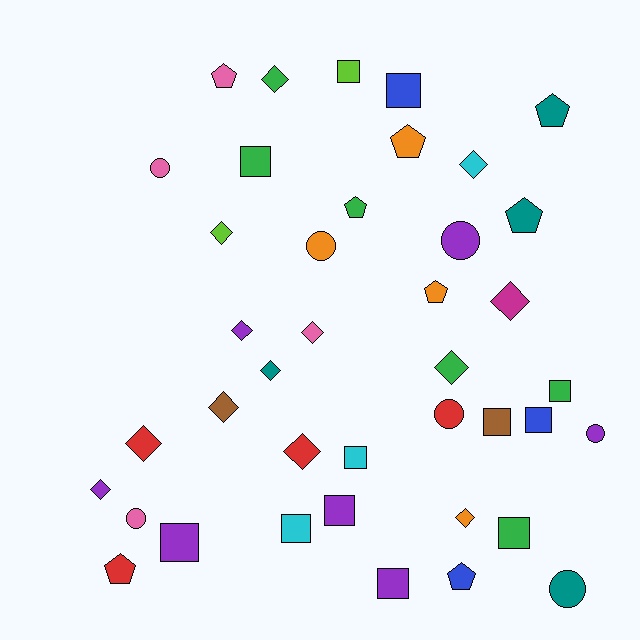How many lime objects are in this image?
There are 2 lime objects.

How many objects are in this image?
There are 40 objects.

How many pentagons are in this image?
There are 8 pentagons.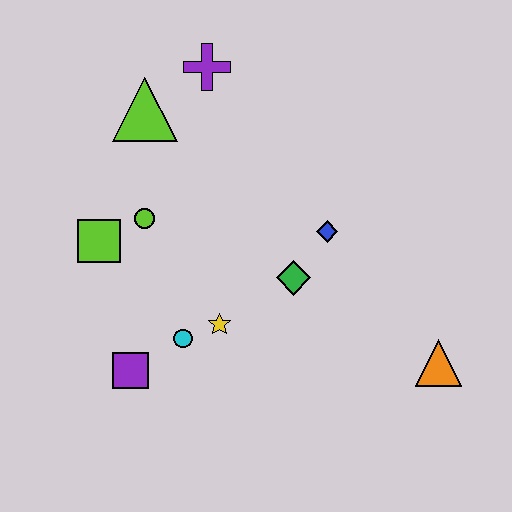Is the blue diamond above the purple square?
Yes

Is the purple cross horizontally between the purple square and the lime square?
No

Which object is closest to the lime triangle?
The purple cross is closest to the lime triangle.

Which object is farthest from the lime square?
The orange triangle is farthest from the lime square.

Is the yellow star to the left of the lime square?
No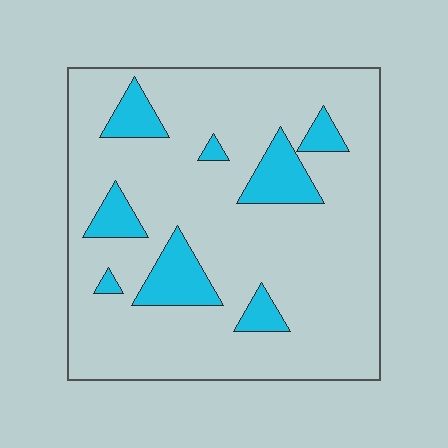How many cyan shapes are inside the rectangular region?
8.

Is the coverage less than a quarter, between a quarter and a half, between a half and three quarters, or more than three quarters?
Less than a quarter.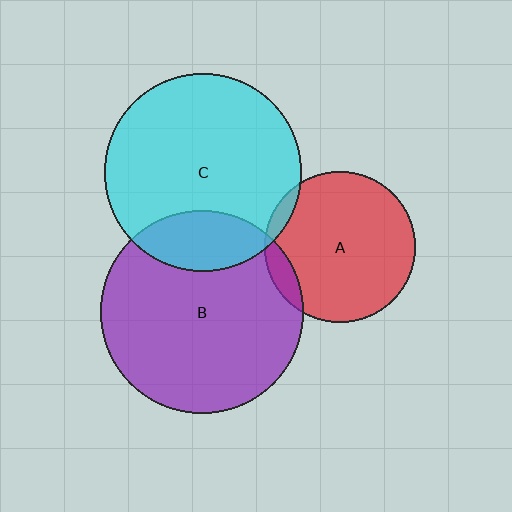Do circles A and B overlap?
Yes.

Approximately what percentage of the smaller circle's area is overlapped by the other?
Approximately 10%.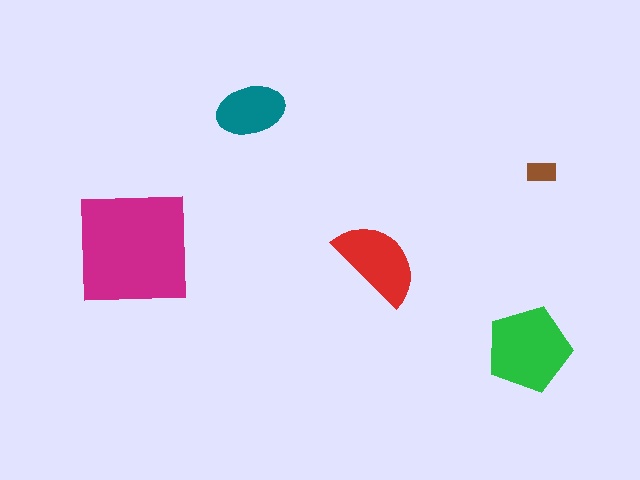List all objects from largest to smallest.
The magenta square, the green pentagon, the red semicircle, the teal ellipse, the brown rectangle.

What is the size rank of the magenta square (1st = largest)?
1st.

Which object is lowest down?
The green pentagon is bottommost.